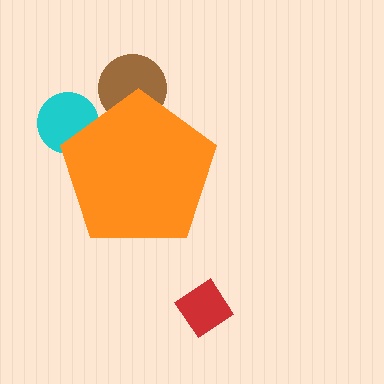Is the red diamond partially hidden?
No, the red diamond is fully visible.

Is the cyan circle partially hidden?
Yes, the cyan circle is partially hidden behind the orange pentagon.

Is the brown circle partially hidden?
Yes, the brown circle is partially hidden behind the orange pentagon.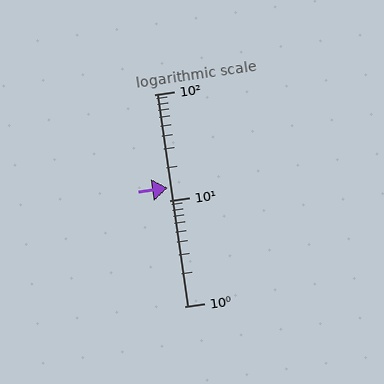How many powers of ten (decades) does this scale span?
The scale spans 2 decades, from 1 to 100.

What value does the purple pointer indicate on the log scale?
The pointer indicates approximately 13.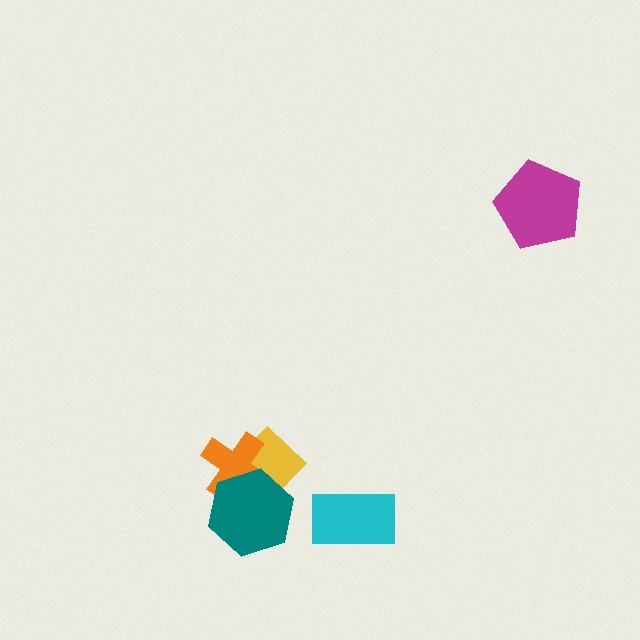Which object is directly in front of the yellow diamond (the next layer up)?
The orange cross is directly in front of the yellow diamond.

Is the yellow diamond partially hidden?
Yes, it is partially covered by another shape.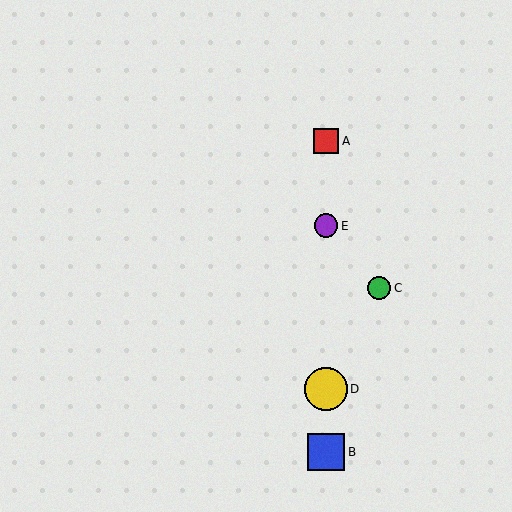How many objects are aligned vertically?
4 objects (A, B, D, E) are aligned vertically.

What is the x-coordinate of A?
Object A is at x≈326.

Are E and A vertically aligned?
Yes, both are at x≈326.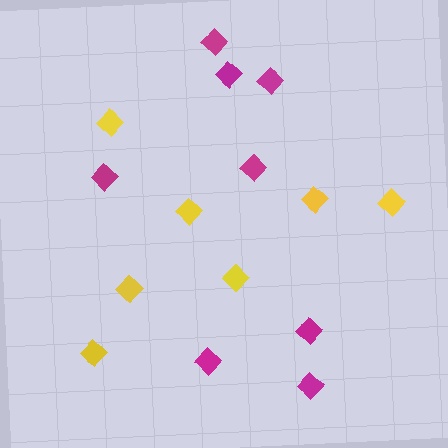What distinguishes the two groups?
There are 2 groups: one group of yellow diamonds (7) and one group of magenta diamonds (8).